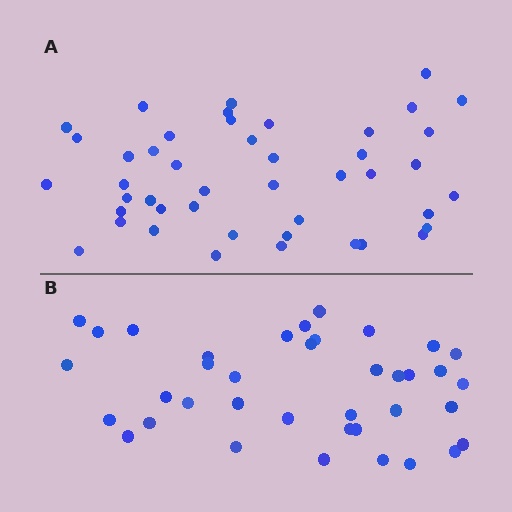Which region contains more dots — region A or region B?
Region A (the top region) has more dots.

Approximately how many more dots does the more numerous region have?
Region A has roughly 8 or so more dots than region B.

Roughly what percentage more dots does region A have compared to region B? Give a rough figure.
About 20% more.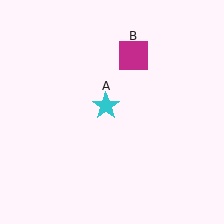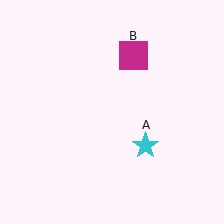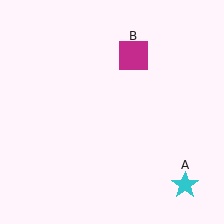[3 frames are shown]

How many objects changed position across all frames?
1 object changed position: cyan star (object A).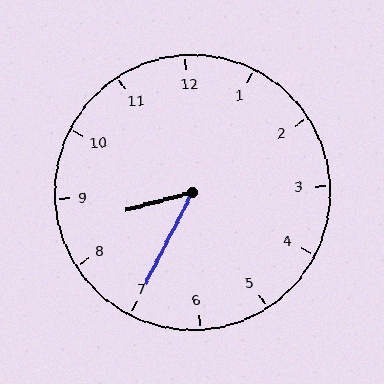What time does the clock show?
8:35.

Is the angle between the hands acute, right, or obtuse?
It is acute.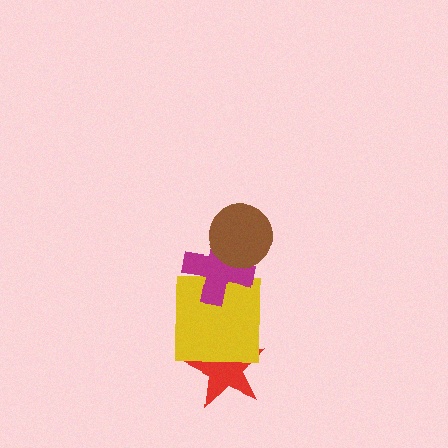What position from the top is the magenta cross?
The magenta cross is 2nd from the top.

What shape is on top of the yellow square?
The magenta cross is on top of the yellow square.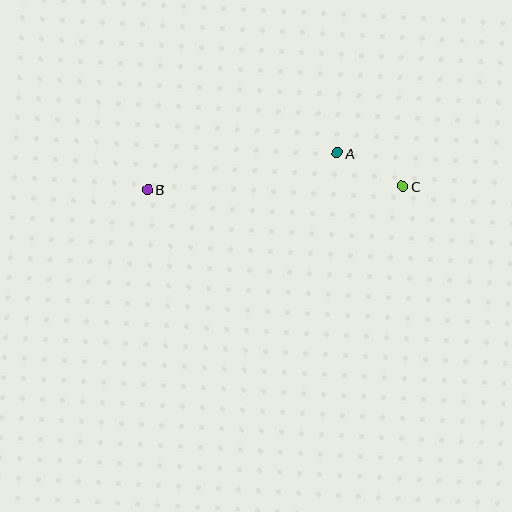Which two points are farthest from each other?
Points B and C are farthest from each other.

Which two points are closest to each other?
Points A and C are closest to each other.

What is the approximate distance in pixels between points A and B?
The distance between A and B is approximately 193 pixels.